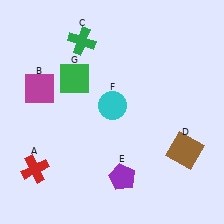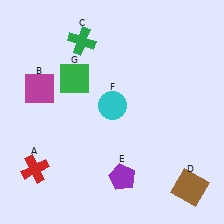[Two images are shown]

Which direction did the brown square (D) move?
The brown square (D) moved down.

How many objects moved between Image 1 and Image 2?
1 object moved between the two images.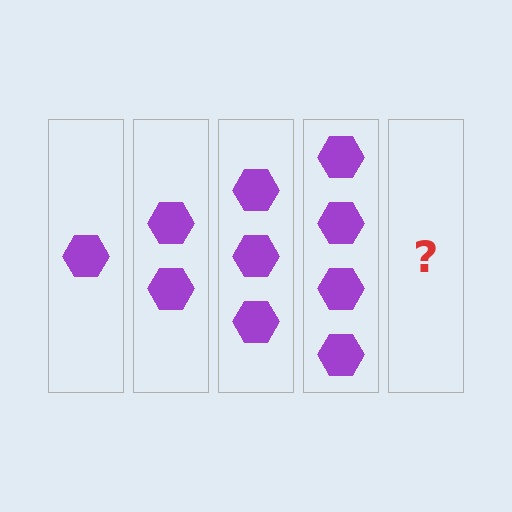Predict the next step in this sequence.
The next step is 5 hexagons.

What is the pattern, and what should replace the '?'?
The pattern is that each step adds one more hexagon. The '?' should be 5 hexagons.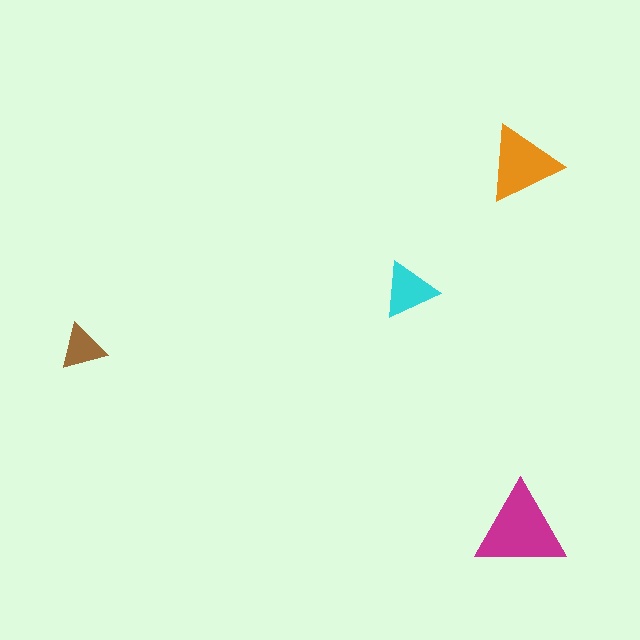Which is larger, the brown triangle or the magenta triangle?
The magenta one.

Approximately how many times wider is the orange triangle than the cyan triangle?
About 1.5 times wider.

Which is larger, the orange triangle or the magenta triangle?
The magenta one.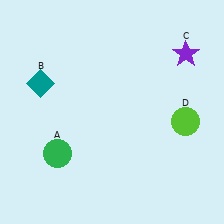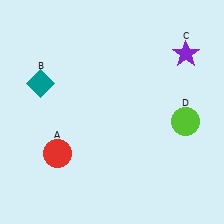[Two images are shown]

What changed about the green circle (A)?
In Image 1, A is green. In Image 2, it changed to red.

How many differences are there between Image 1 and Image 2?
There is 1 difference between the two images.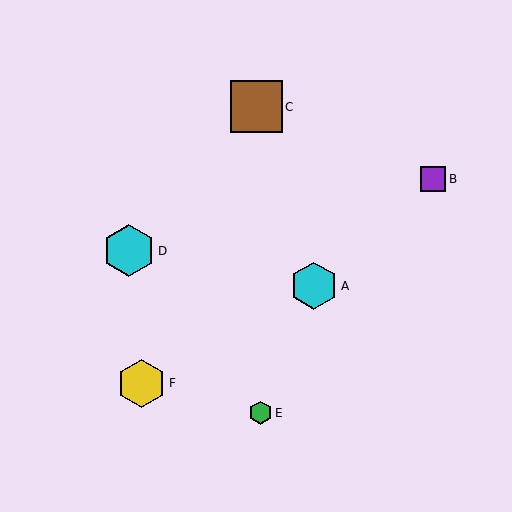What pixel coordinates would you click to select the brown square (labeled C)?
Click at (256, 107) to select the brown square C.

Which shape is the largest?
The brown square (labeled C) is the largest.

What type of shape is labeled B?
Shape B is a purple square.